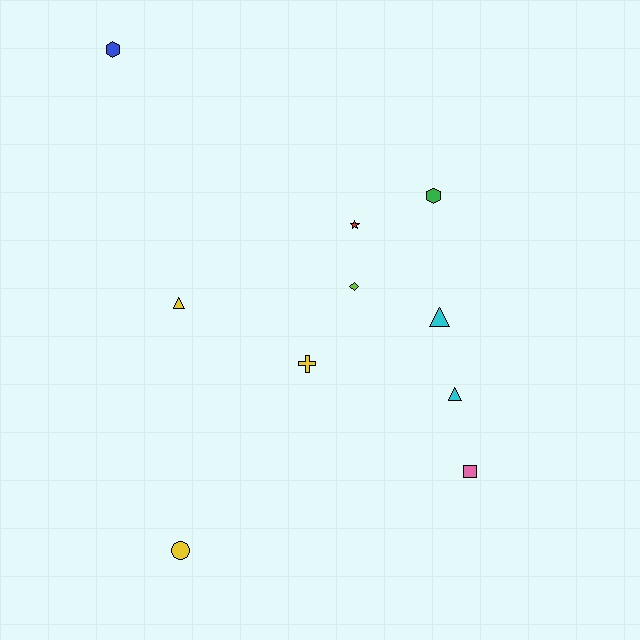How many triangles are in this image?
There are 3 triangles.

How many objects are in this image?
There are 10 objects.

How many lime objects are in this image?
There is 1 lime object.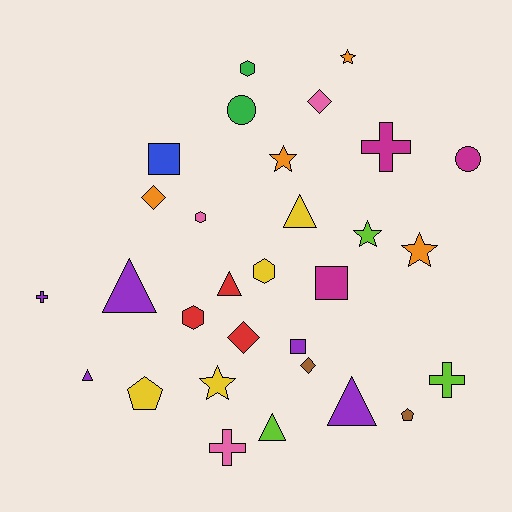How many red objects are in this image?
There are 3 red objects.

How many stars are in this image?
There are 5 stars.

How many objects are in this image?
There are 30 objects.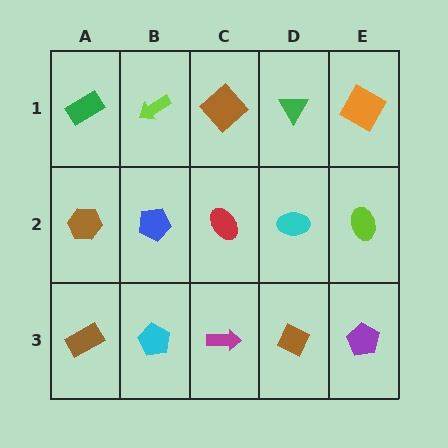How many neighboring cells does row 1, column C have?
3.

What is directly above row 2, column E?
An orange diamond.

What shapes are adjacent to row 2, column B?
A lime arrow (row 1, column B), a cyan pentagon (row 3, column B), a brown hexagon (row 2, column A), a red ellipse (row 2, column C).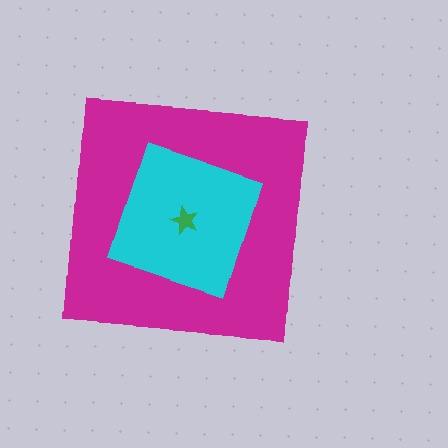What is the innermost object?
The green star.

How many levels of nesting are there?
3.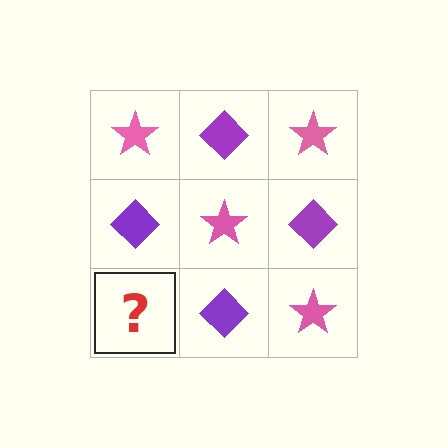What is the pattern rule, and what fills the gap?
The rule is that it alternates pink star and purple diamond in a checkerboard pattern. The gap should be filled with a pink star.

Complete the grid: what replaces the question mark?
The question mark should be replaced with a pink star.